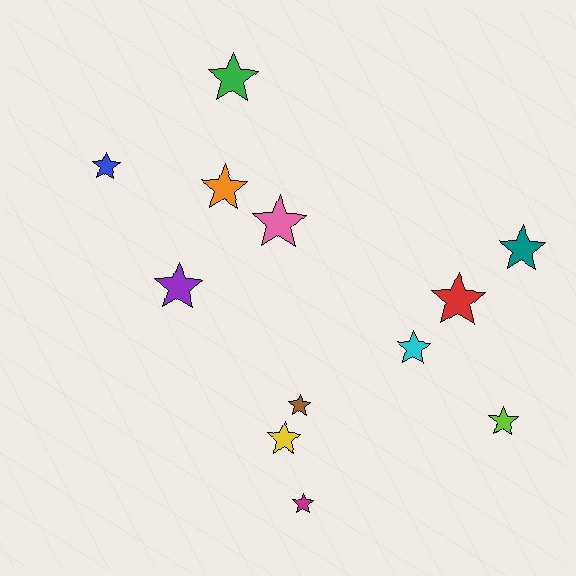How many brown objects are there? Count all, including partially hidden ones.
There is 1 brown object.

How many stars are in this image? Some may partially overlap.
There are 12 stars.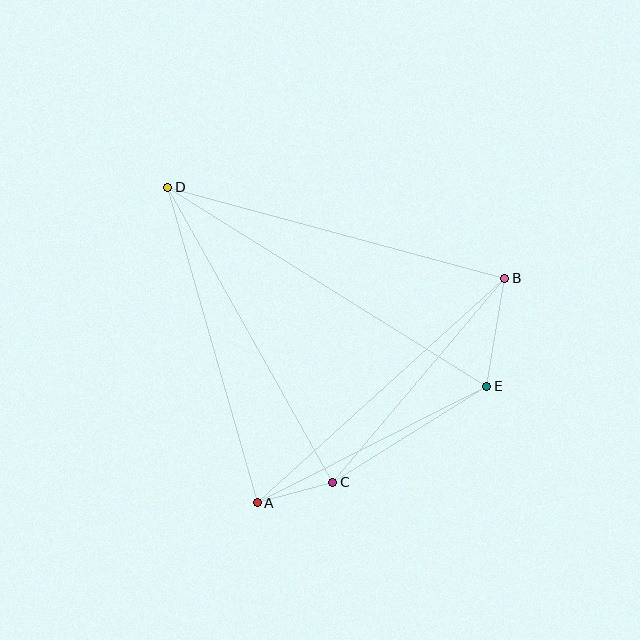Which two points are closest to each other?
Points A and C are closest to each other.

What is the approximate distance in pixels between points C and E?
The distance between C and E is approximately 182 pixels.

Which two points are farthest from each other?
Points D and E are farthest from each other.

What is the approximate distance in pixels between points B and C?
The distance between B and C is approximately 267 pixels.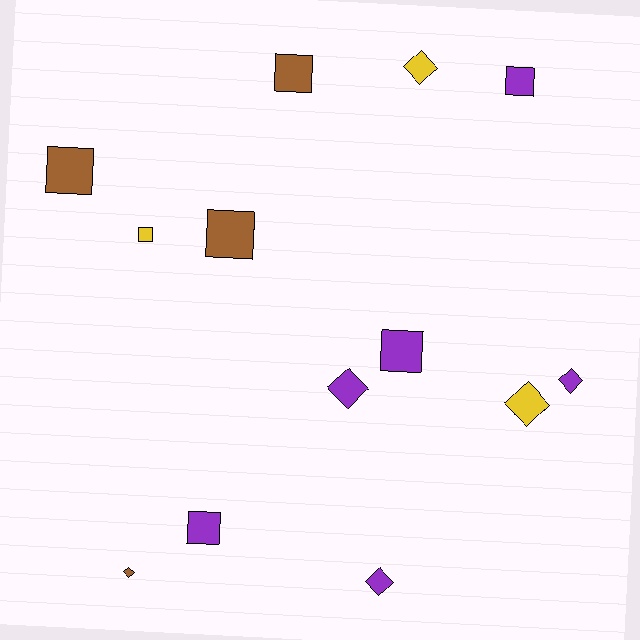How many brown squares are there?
There are 3 brown squares.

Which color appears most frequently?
Purple, with 6 objects.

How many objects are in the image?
There are 13 objects.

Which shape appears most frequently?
Square, with 7 objects.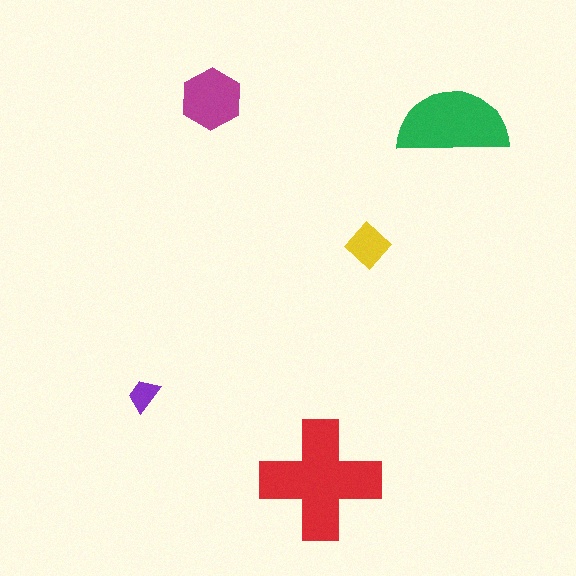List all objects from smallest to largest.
The purple trapezoid, the yellow diamond, the magenta hexagon, the green semicircle, the red cross.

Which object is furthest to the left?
The purple trapezoid is leftmost.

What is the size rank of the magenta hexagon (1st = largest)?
3rd.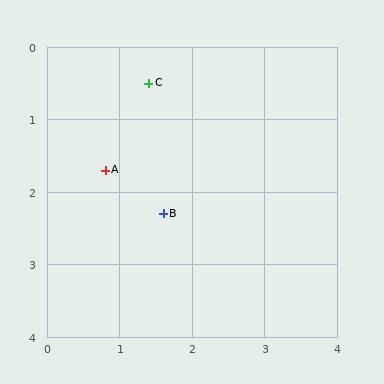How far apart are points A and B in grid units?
Points A and B are about 1.0 grid units apart.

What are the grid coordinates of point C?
Point C is at approximately (1.4, 0.5).